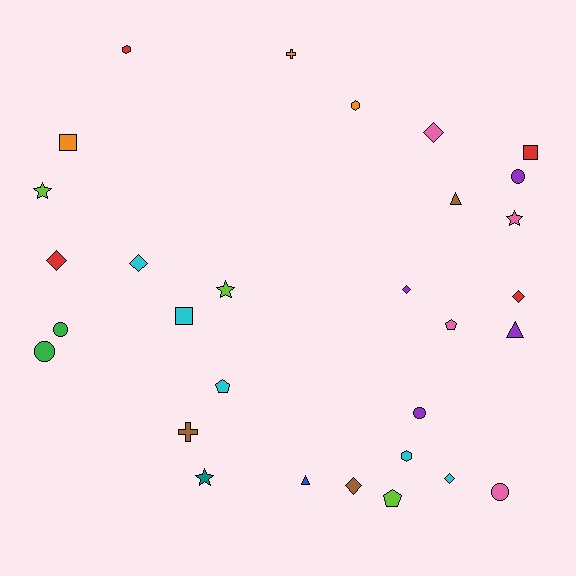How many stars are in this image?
There are 4 stars.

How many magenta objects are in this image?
There are no magenta objects.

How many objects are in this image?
There are 30 objects.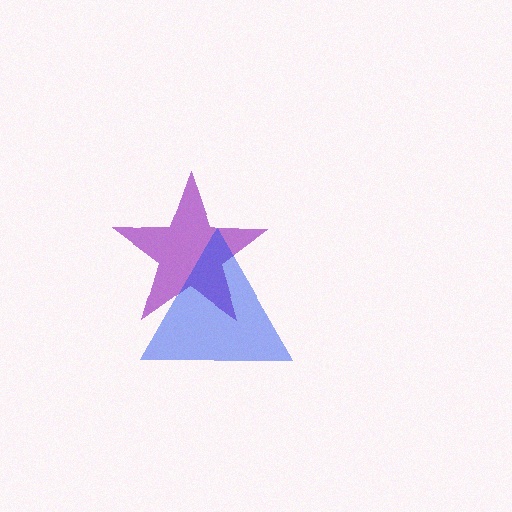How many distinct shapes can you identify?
There are 2 distinct shapes: a purple star, a blue triangle.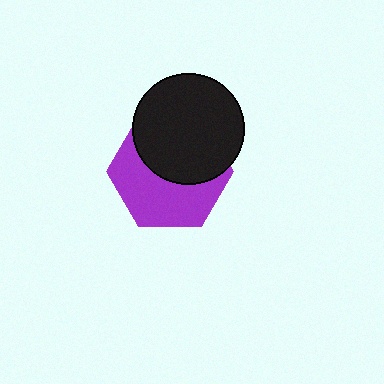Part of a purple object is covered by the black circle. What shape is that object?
It is a hexagon.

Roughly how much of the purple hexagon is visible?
About half of it is visible (roughly 52%).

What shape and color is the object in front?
The object in front is a black circle.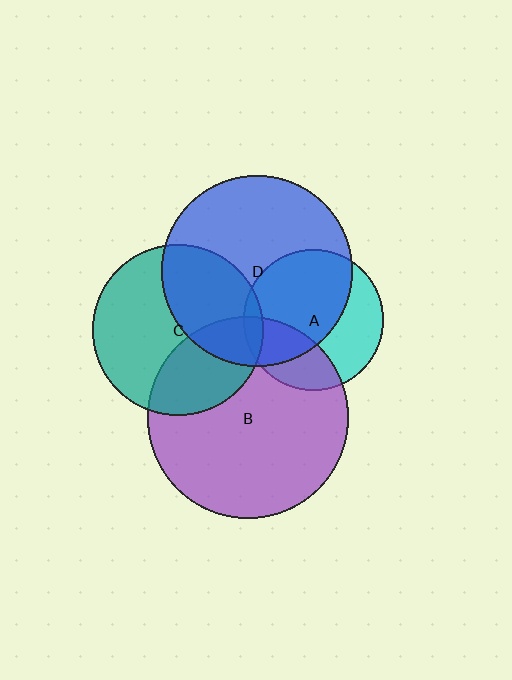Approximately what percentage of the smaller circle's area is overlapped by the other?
Approximately 35%.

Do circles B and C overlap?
Yes.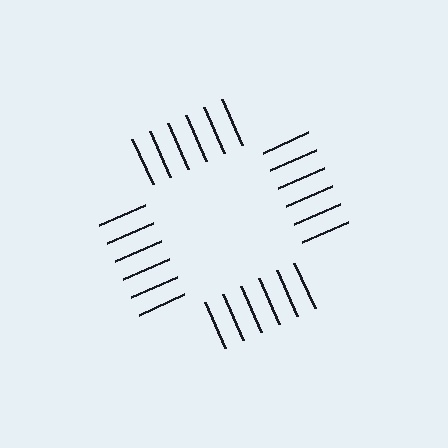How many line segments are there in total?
24 — 6 along each of the 4 edges.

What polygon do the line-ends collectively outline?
An illusory square — the line segments terminate on its edges but no continuous stroke is drawn.